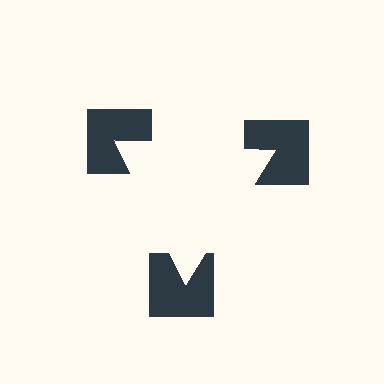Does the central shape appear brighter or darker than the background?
It typically appears slightly brighter than the background, even though no actual brightness change is drawn.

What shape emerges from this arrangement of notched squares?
An illusory triangle — its edges are inferred from the aligned wedge cuts in the notched squares, not physically drawn.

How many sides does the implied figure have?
3 sides.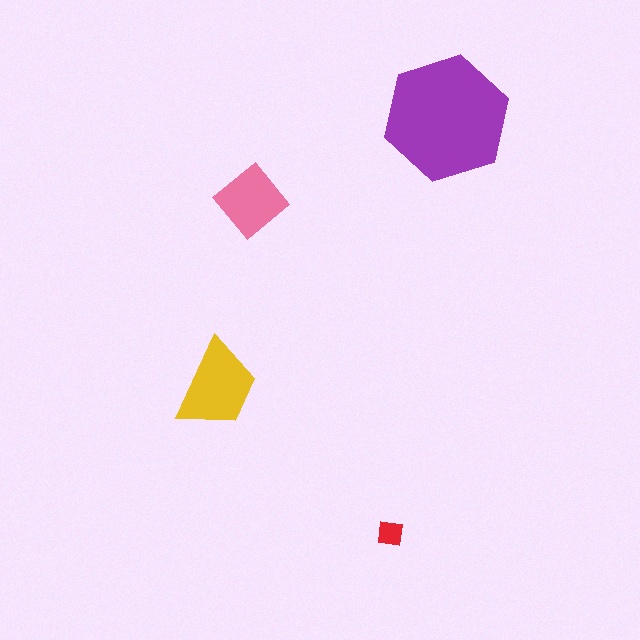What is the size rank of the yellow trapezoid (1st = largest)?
2nd.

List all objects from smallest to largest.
The red square, the pink diamond, the yellow trapezoid, the purple hexagon.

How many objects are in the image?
There are 4 objects in the image.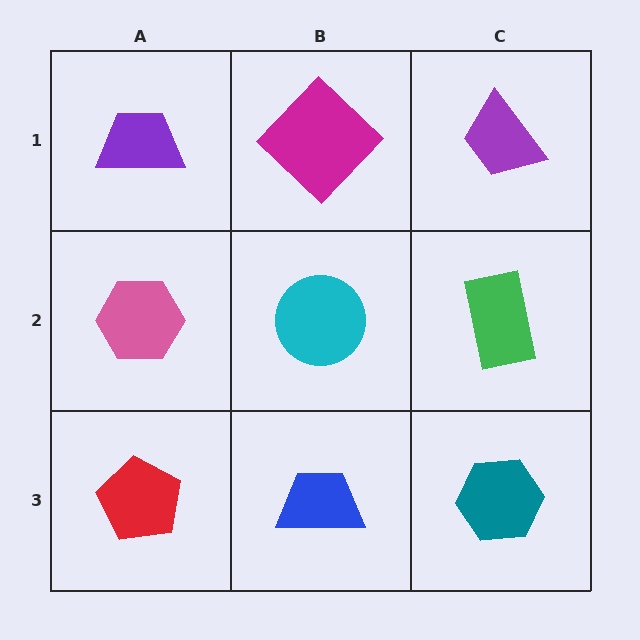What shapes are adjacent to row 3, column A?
A pink hexagon (row 2, column A), a blue trapezoid (row 3, column B).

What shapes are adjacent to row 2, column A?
A purple trapezoid (row 1, column A), a red pentagon (row 3, column A), a cyan circle (row 2, column B).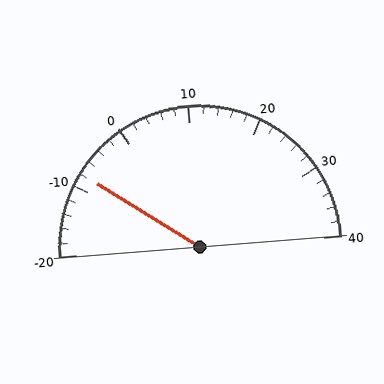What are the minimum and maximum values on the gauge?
The gauge ranges from -20 to 40.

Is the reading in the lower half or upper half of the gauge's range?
The reading is in the lower half of the range (-20 to 40).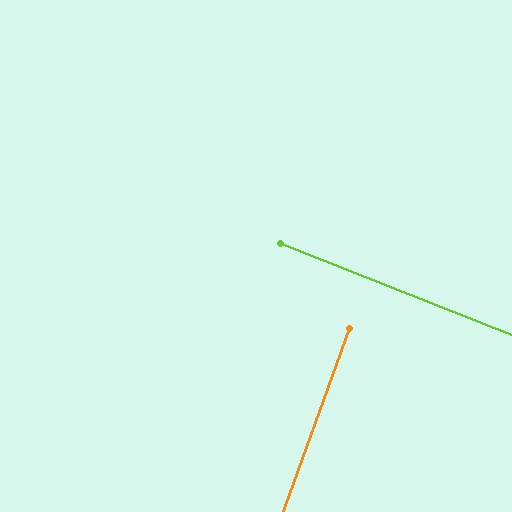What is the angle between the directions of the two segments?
Approximately 88 degrees.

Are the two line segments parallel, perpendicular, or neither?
Perpendicular — they meet at approximately 88°.